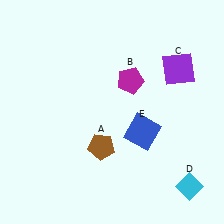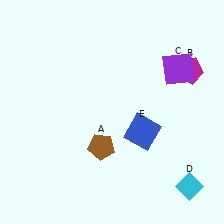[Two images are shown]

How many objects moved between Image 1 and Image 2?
1 object moved between the two images.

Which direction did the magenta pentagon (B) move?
The magenta pentagon (B) moved right.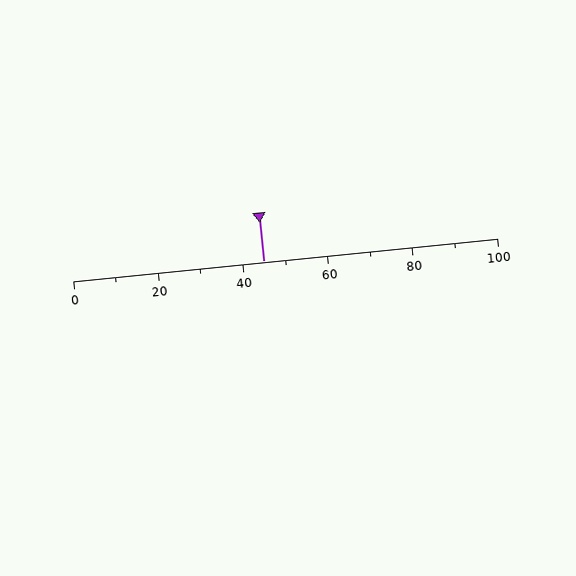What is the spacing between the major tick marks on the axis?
The major ticks are spaced 20 apart.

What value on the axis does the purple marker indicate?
The marker indicates approximately 45.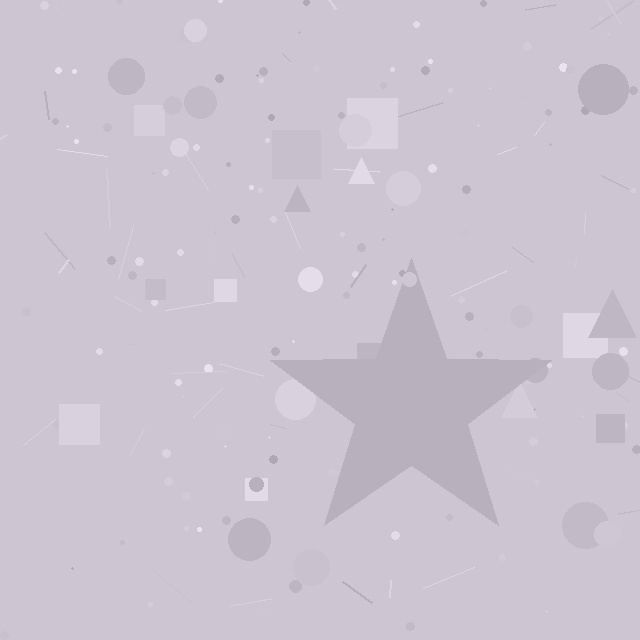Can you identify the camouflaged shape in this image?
The camouflaged shape is a star.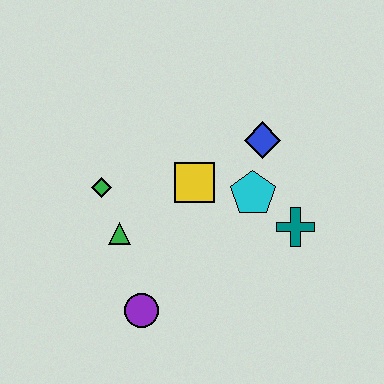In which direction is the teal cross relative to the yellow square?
The teal cross is to the right of the yellow square.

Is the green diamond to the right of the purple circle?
No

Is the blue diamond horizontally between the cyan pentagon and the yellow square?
No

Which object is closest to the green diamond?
The green triangle is closest to the green diamond.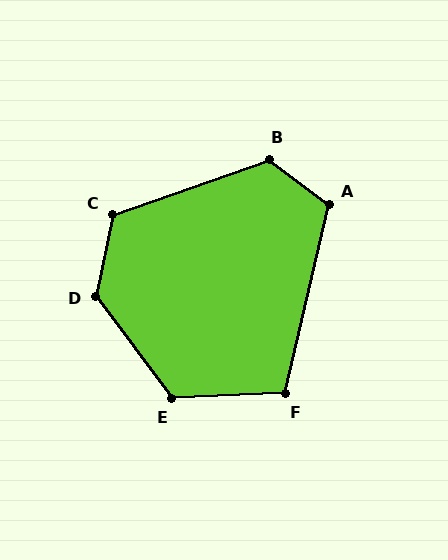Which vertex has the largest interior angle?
D, at approximately 132 degrees.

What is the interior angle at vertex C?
Approximately 121 degrees (obtuse).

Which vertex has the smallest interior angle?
F, at approximately 105 degrees.